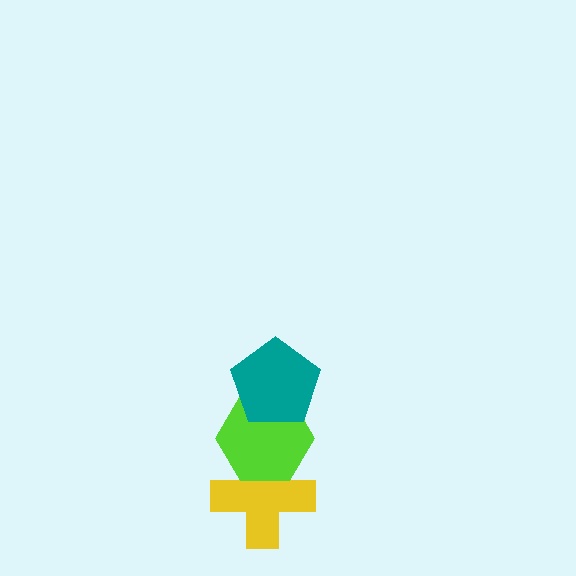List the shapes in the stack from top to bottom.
From top to bottom: the teal pentagon, the lime hexagon, the yellow cross.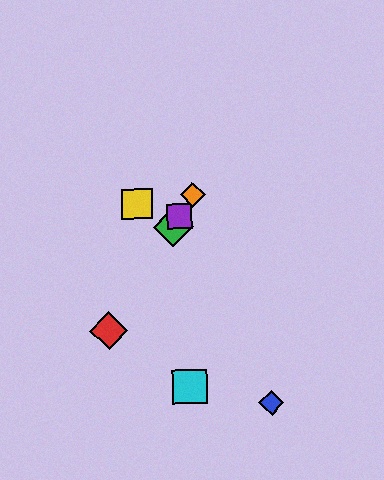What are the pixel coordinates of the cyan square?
The cyan square is at (190, 387).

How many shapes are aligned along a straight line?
4 shapes (the red diamond, the green diamond, the purple square, the orange diamond) are aligned along a straight line.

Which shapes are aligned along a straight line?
The red diamond, the green diamond, the purple square, the orange diamond are aligned along a straight line.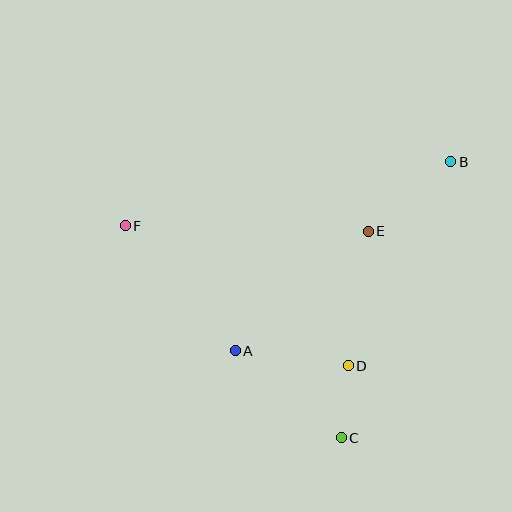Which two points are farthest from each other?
Points B and F are farthest from each other.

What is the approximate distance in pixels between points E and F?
The distance between E and F is approximately 243 pixels.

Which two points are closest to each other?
Points C and D are closest to each other.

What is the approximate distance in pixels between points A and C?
The distance between A and C is approximately 137 pixels.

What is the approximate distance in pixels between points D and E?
The distance between D and E is approximately 136 pixels.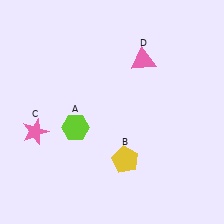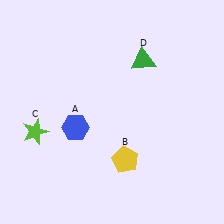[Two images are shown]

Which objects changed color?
A changed from lime to blue. C changed from pink to lime. D changed from pink to green.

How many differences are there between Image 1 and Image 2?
There are 3 differences between the two images.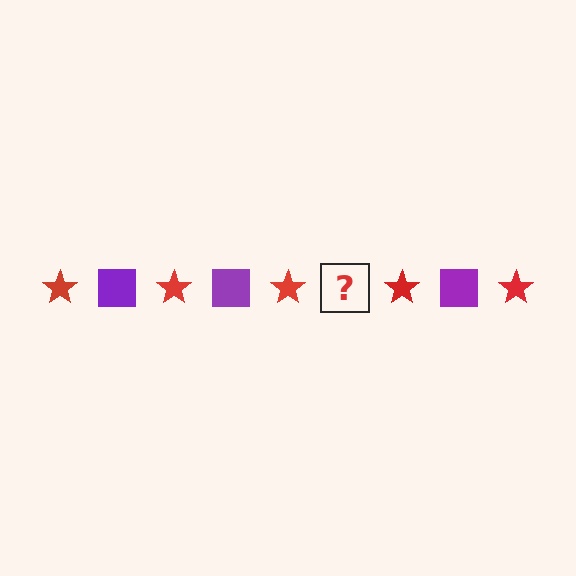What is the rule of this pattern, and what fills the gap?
The rule is that the pattern alternates between red star and purple square. The gap should be filled with a purple square.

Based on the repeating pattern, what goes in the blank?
The blank should be a purple square.